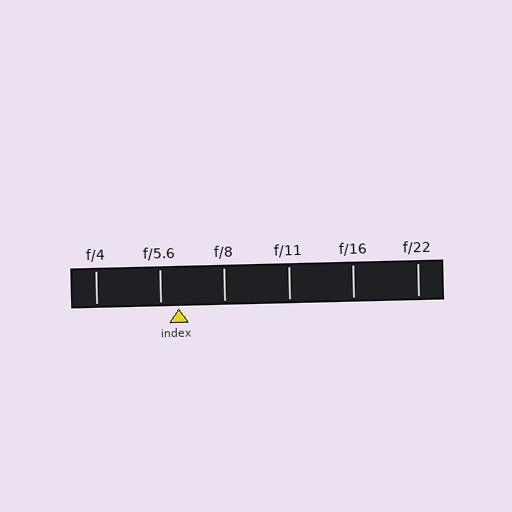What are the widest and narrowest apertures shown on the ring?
The widest aperture shown is f/4 and the narrowest is f/22.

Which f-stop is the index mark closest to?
The index mark is closest to f/5.6.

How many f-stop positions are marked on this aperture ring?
There are 6 f-stop positions marked.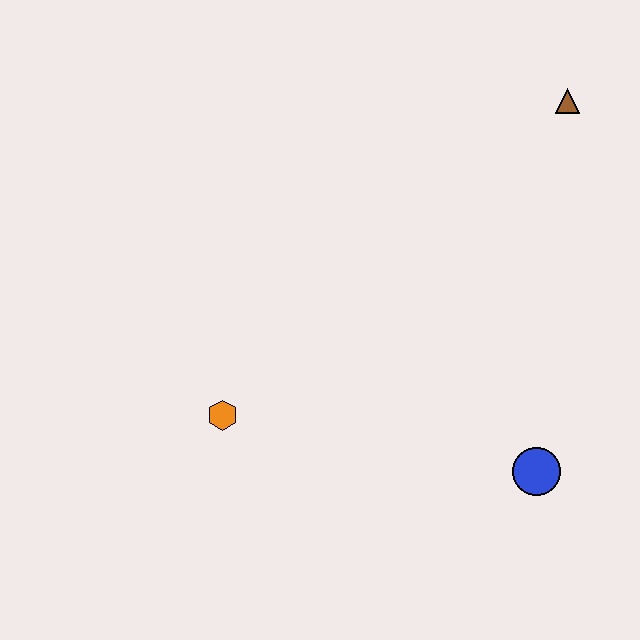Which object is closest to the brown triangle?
The blue circle is closest to the brown triangle.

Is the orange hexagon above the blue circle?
Yes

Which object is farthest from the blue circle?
The brown triangle is farthest from the blue circle.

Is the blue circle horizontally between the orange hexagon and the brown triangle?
Yes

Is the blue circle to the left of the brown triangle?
Yes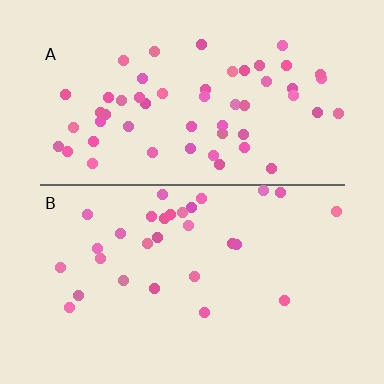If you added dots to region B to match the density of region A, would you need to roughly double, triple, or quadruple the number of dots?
Approximately double.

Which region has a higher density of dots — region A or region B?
A (the top).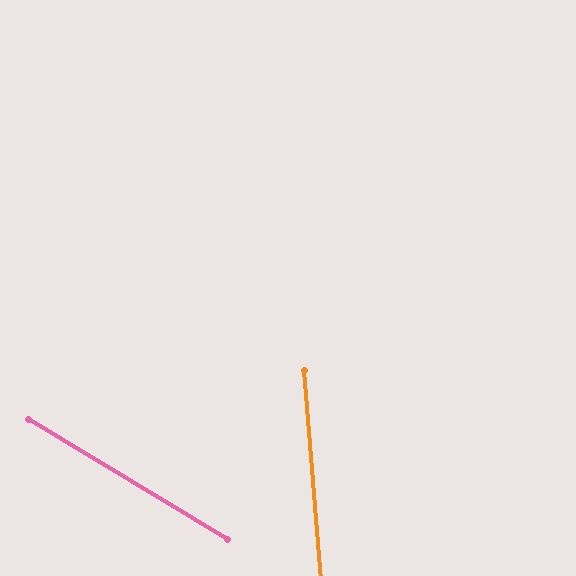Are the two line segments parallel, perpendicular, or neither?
Neither parallel nor perpendicular — they differ by about 54°.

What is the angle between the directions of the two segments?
Approximately 54 degrees.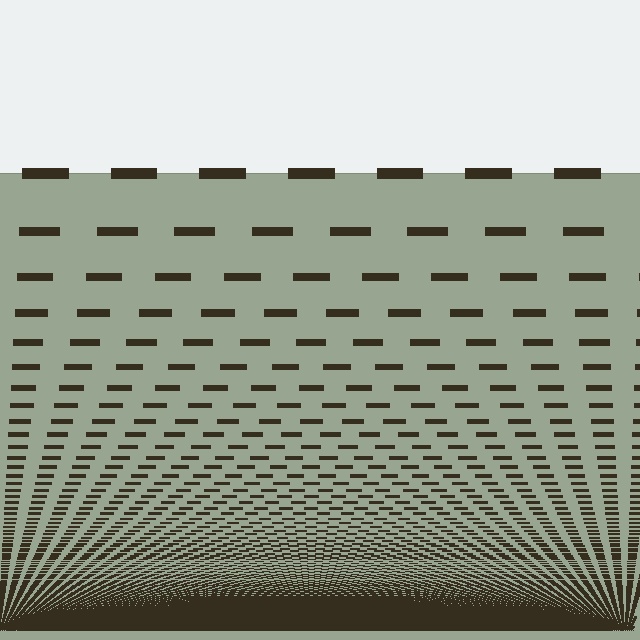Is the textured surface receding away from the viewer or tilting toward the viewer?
The surface appears to tilt toward the viewer. Texture elements get larger and sparser toward the top.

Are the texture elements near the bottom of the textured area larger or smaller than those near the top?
Smaller. The gradient is inverted — elements near the bottom are smaller and denser.